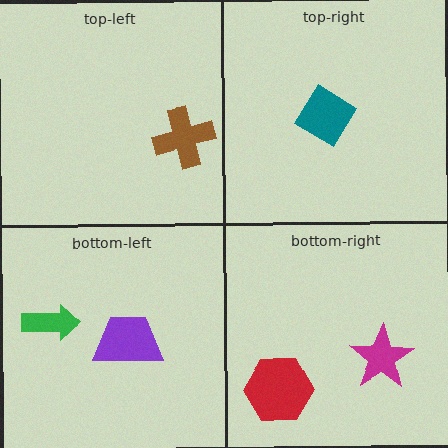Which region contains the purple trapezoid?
The bottom-left region.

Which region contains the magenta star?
The bottom-right region.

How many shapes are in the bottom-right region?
2.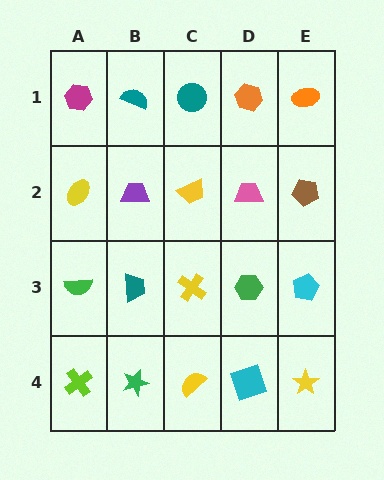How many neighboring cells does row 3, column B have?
4.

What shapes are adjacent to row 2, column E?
An orange ellipse (row 1, column E), a cyan pentagon (row 3, column E), a pink trapezoid (row 2, column D).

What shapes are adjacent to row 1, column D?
A pink trapezoid (row 2, column D), a teal circle (row 1, column C), an orange ellipse (row 1, column E).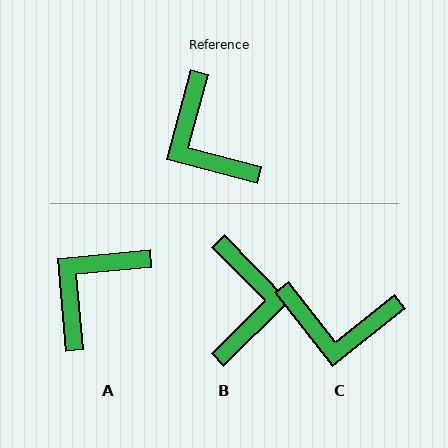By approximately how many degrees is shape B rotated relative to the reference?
Approximately 149 degrees counter-clockwise.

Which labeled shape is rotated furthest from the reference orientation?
B, about 149 degrees away.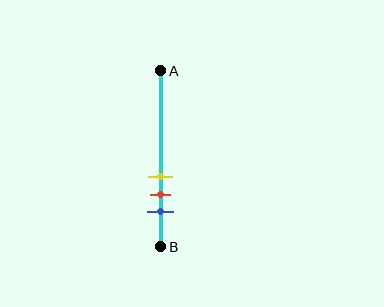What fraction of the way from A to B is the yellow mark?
The yellow mark is approximately 60% (0.6) of the way from A to B.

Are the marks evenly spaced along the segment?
Yes, the marks are approximately evenly spaced.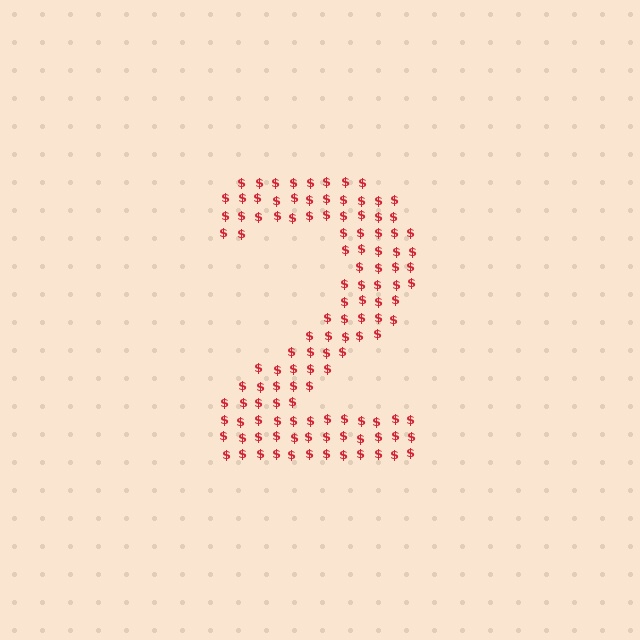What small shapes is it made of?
It is made of small dollar signs.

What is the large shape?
The large shape is the digit 2.